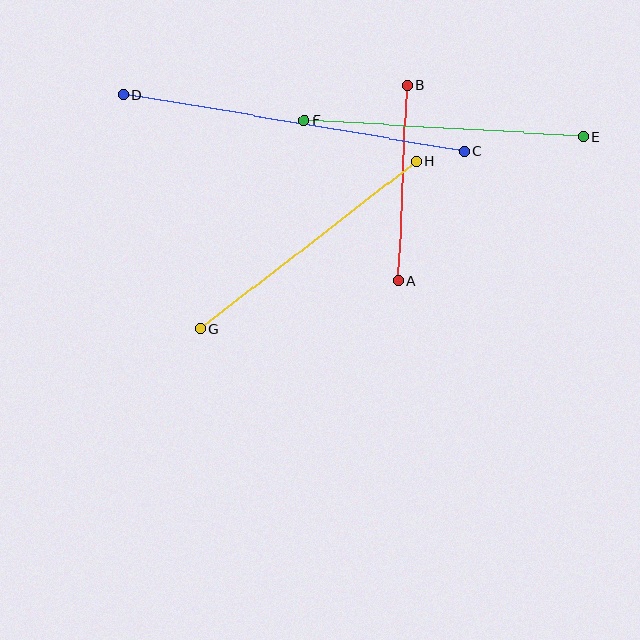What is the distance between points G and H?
The distance is approximately 273 pixels.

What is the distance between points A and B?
The distance is approximately 196 pixels.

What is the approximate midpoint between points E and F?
The midpoint is at approximately (444, 129) pixels.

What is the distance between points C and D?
The distance is approximately 346 pixels.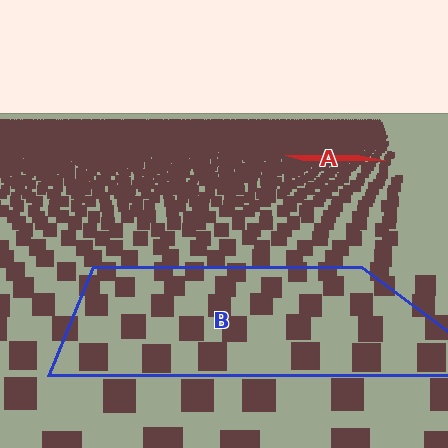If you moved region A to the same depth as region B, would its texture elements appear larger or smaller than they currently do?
They would appear larger. At a closer depth, the same texture elements are projected at a bigger on-screen size.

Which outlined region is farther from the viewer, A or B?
Region A is farther from the viewer — the texture elements inside it appear smaller and more densely packed.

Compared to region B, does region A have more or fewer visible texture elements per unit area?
Region A has more texture elements per unit area — they are packed more densely because it is farther away.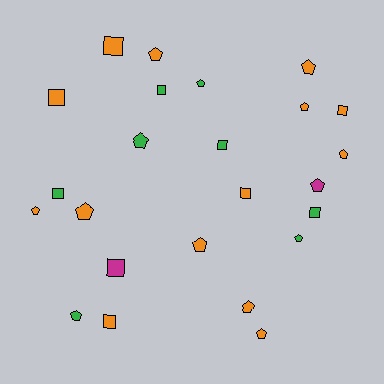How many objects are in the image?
There are 24 objects.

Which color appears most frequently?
Orange, with 14 objects.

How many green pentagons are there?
There are 4 green pentagons.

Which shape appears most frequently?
Pentagon, with 14 objects.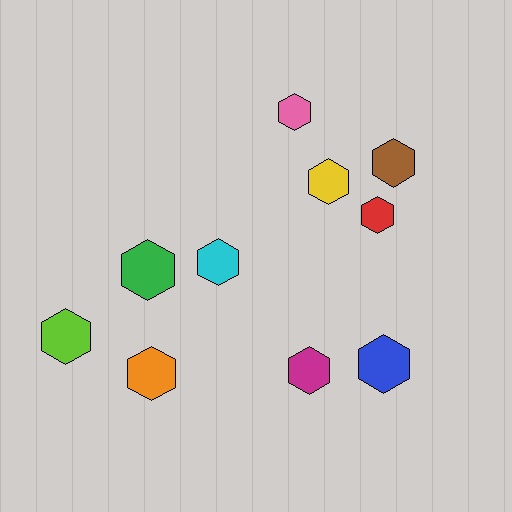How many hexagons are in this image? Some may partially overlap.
There are 10 hexagons.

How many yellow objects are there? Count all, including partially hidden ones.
There is 1 yellow object.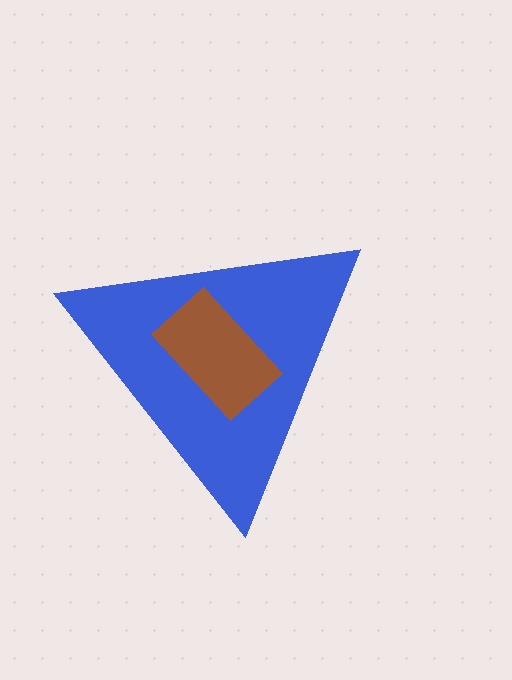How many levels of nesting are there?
2.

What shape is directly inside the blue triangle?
The brown rectangle.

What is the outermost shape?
The blue triangle.